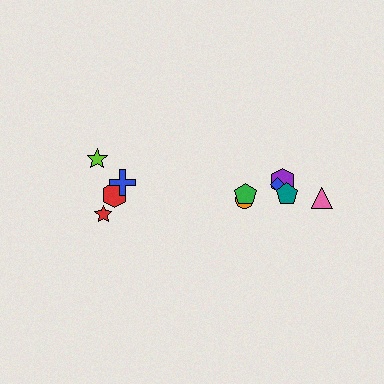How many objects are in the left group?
There are 4 objects.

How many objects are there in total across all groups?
There are 10 objects.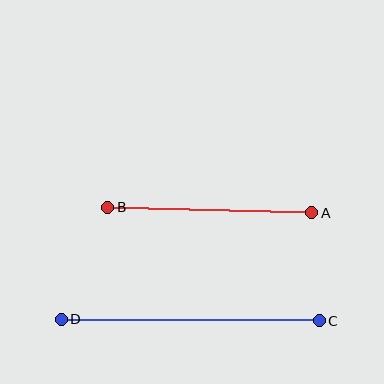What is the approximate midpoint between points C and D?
The midpoint is at approximately (190, 320) pixels.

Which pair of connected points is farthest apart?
Points C and D are farthest apart.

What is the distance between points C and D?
The distance is approximately 258 pixels.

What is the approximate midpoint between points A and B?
The midpoint is at approximately (210, 210) pixels.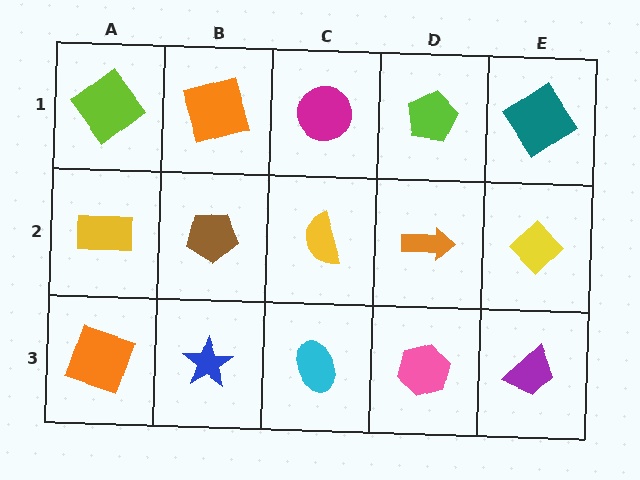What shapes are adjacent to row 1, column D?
An orange arrow (row 2, column D), a magenta circle (row 1, column C), a teal diamond (row 1, column E).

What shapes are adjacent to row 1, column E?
A yellow diamond (row 2, column E), a lime pentagon (row 1, column D).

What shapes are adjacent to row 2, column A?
A lime diamond (row 1, column A), an orange square (row 3, column A), a brown pentagon (row 2, column B).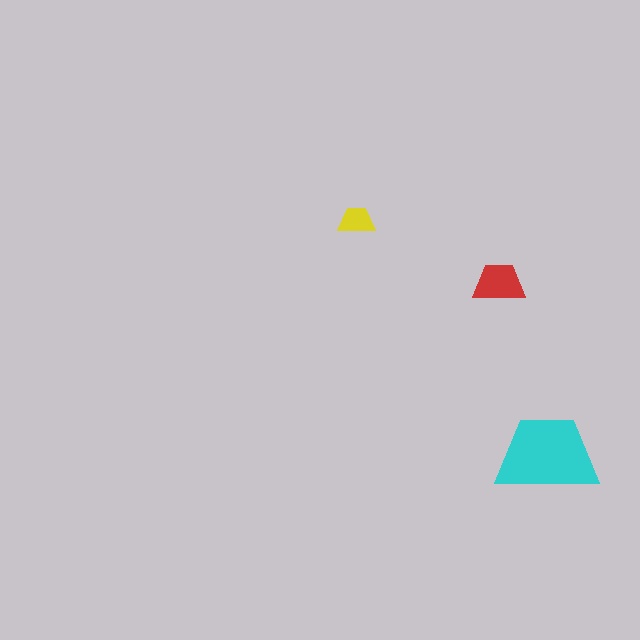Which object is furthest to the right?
The cyan trapezoid is rightmost.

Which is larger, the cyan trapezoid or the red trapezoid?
The cyan one.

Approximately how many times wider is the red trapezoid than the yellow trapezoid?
About 1.5 times wider.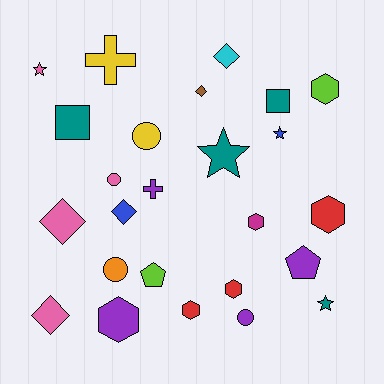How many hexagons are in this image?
There are 6 hexagons.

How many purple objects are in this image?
There are 4 purple objects.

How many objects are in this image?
There are 25 objects.